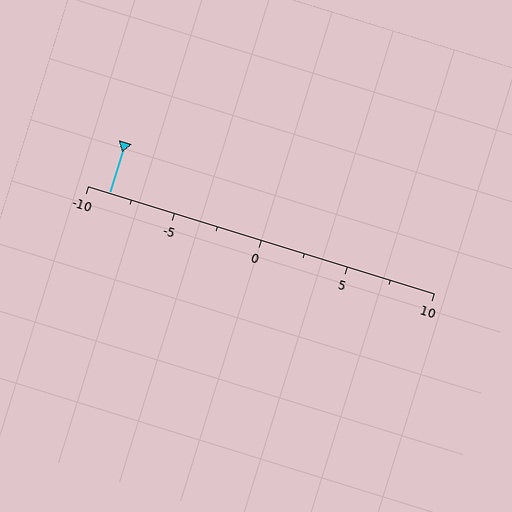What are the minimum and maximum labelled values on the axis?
The axis runs from -10 to 10.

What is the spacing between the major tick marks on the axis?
The major ticks are spaced 5 apart.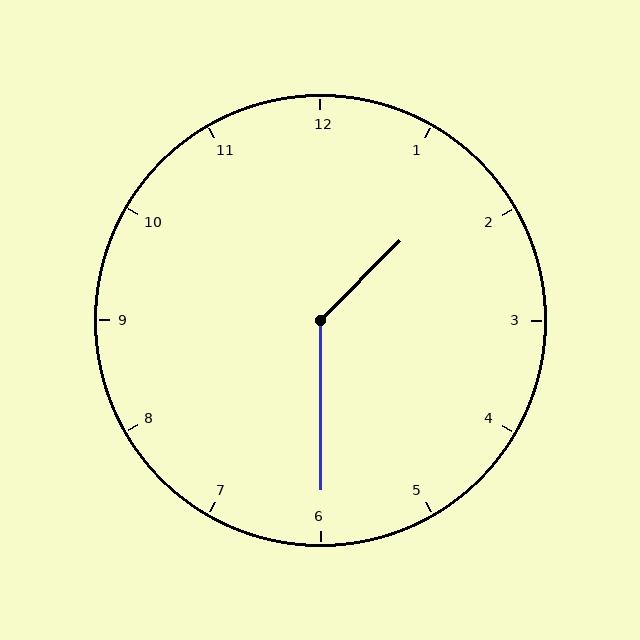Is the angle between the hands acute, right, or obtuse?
It is obtuse.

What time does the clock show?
1:30.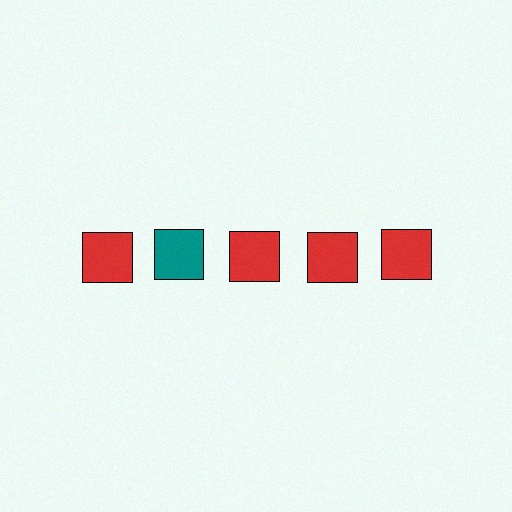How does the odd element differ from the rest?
It has a different color: teal instead of red.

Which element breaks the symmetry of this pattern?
The teal square in the top row, second from left column breaks the symmetry. All other shapes are red squares.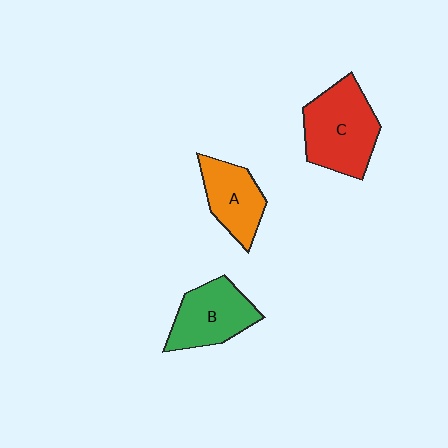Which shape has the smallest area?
Shape A (orange).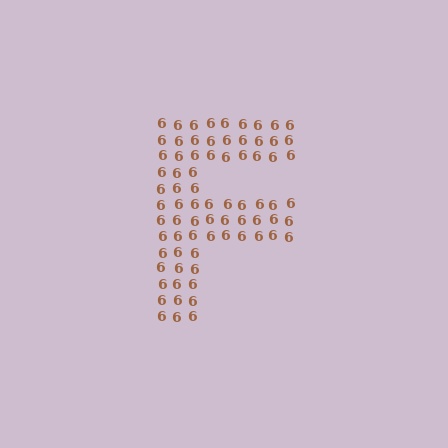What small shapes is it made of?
It is made of small digit 6's.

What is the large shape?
The large shape is the letter F.